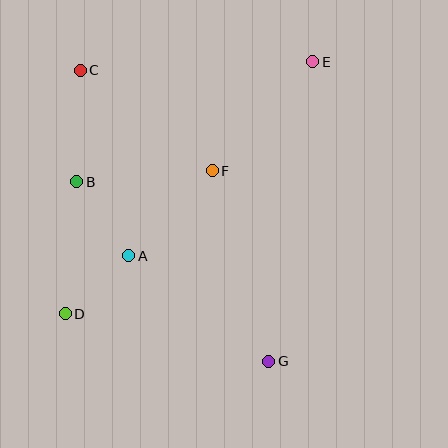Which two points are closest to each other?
Points A and D are closest to each other.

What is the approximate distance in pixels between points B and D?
The distance between B and D is approximately 133 pixels.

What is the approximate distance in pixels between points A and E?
The distance between A and E is approximately 267 pixels.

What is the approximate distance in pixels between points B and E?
The distance between B and E is approximately 265 pixels.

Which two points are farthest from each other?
Points D and E are farthest from each other.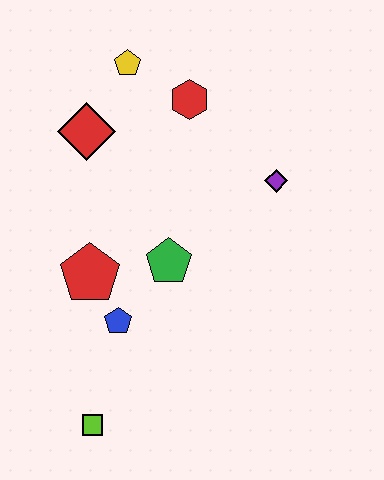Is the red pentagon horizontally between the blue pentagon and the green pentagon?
No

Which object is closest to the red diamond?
The yellow pentagon is closest to the red diamond.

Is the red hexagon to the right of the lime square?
Yes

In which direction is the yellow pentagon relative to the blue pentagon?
The yellow pentagon is above the blue pentagon.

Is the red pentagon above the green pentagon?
No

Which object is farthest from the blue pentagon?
The yellow pentagon is farthest from the blue pentagon.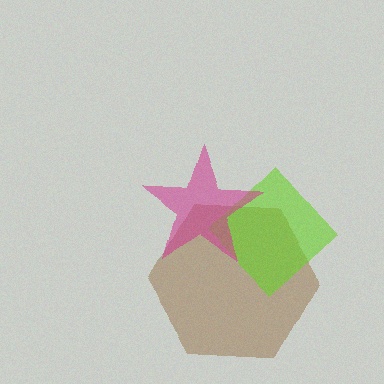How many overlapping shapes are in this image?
There are 3 overlapping shapes in the image.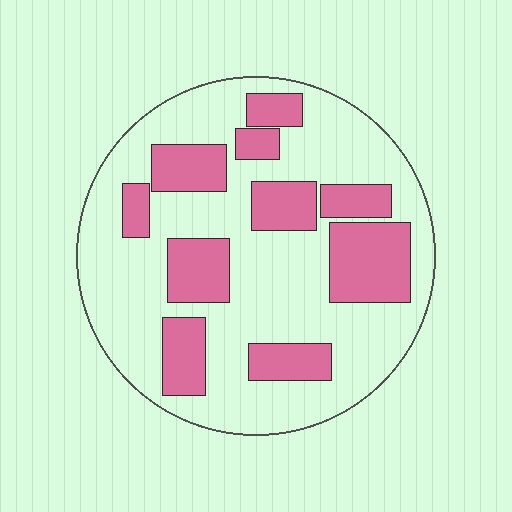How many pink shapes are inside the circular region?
10.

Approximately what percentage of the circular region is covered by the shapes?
Approximately 30%.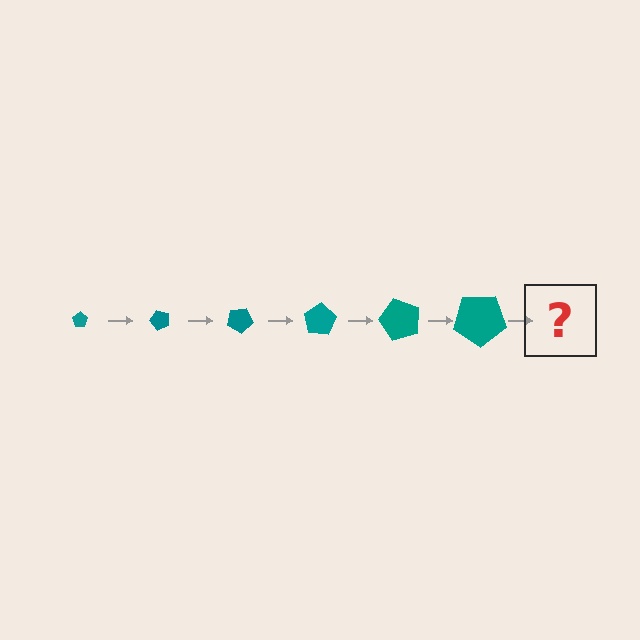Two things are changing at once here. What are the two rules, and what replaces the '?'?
The two rules are that the pentagon grows larger each step and it rotates 50 degrees each step. The '?' should be a pentagon, larger than the previous one and rotated 300 degrees from the start.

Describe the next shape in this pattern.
It should be a pentagon, larger than the previous one and rotated 300 degrees from the start.